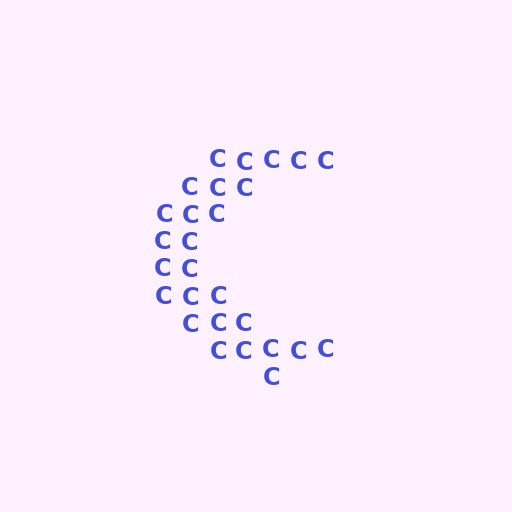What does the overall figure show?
The overall figure shows the letter C.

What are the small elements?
The small elements are letter C's.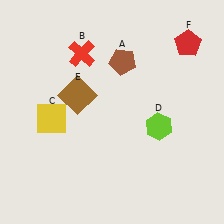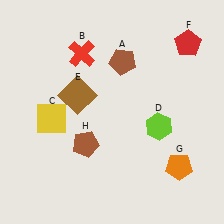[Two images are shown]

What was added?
An orange pentagon (G), a brown pentagon (H) were added in Image 2.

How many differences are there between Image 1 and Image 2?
There are 2 differences between the two images.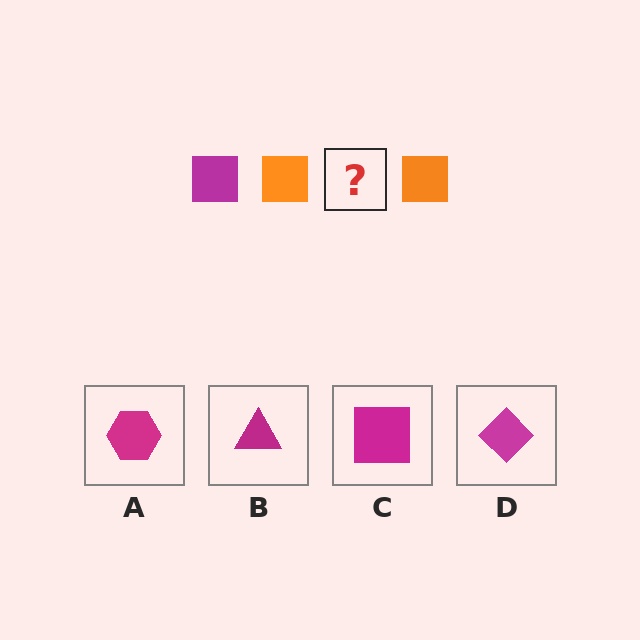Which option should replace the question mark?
Option C.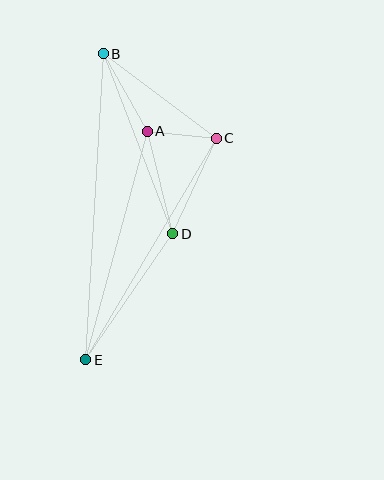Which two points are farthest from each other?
Points B and E are farthest from each other.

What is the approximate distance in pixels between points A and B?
The distance between A and B is approximately 89 pixels.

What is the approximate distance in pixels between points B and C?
The distance between B and C is approximately 141 pixels.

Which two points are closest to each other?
Points A and C are closest to each other.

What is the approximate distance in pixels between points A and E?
The distance between A and E is approximately 236 pixels.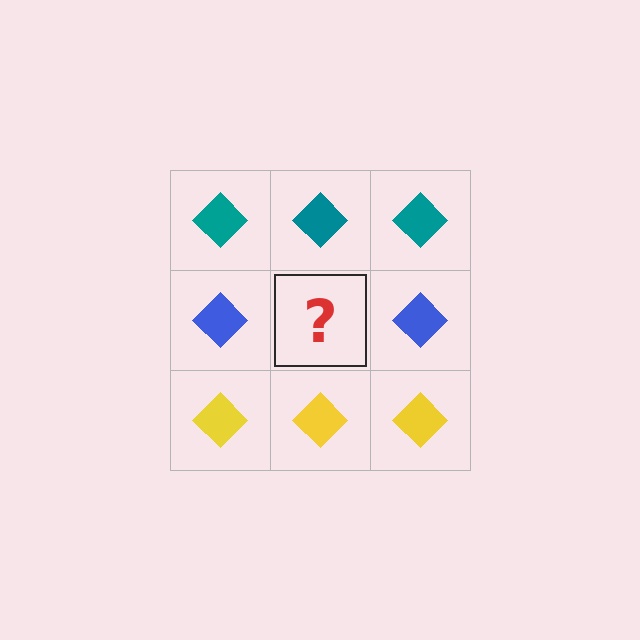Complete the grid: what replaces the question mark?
The question mark should be replaced with a blue diamond.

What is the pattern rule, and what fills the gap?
The rule is that each row has a consistent color. The gap should be filled with a blue diamond.